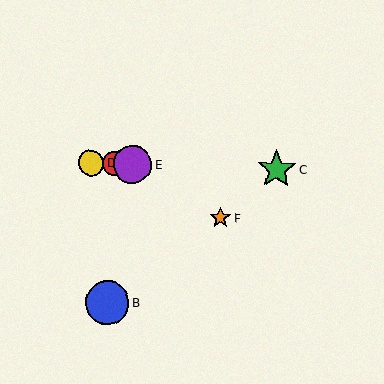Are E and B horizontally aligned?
No, E is at y≈164 and B is at y≈302.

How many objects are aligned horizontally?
4 objects (A, C, D, E) are aligned horizontally.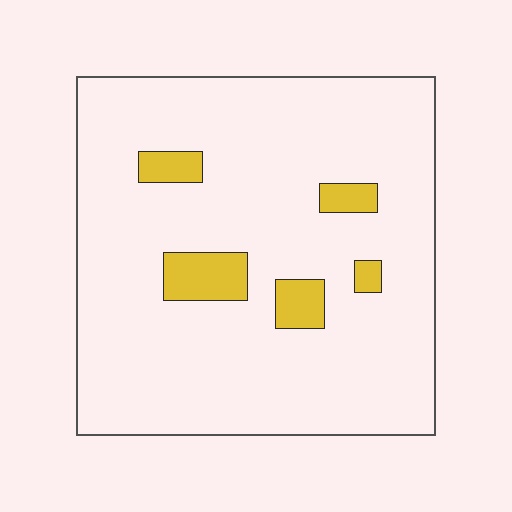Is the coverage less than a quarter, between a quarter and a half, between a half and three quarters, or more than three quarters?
Less than a quarter.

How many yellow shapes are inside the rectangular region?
5.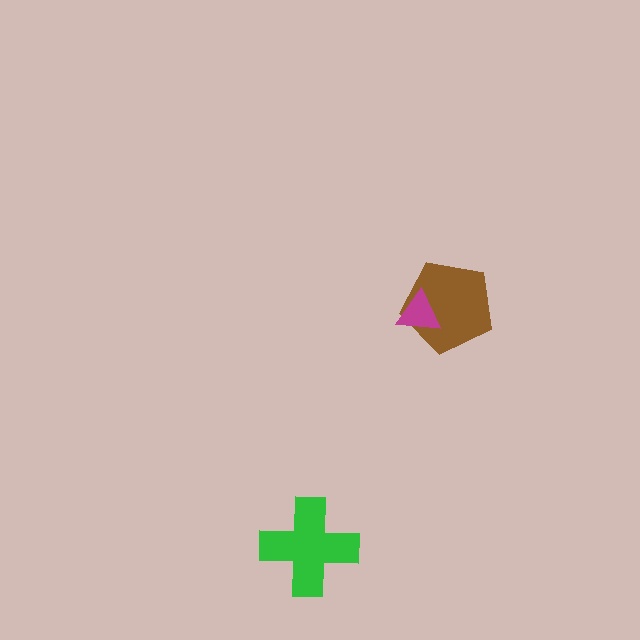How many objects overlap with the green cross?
0 objects overlap with the green cross.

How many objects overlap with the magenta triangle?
1 object overlaps with the magenta triangle.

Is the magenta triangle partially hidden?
No, no other shape covers it.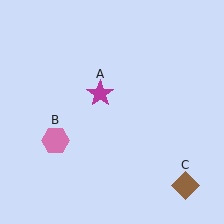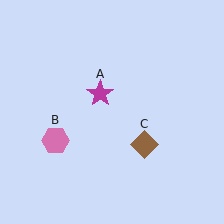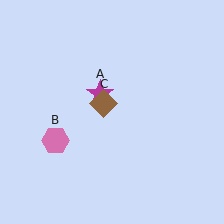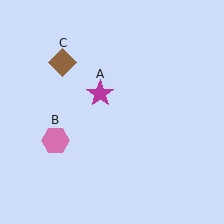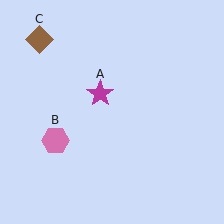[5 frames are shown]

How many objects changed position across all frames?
1 object changed position: brown diamond (object C).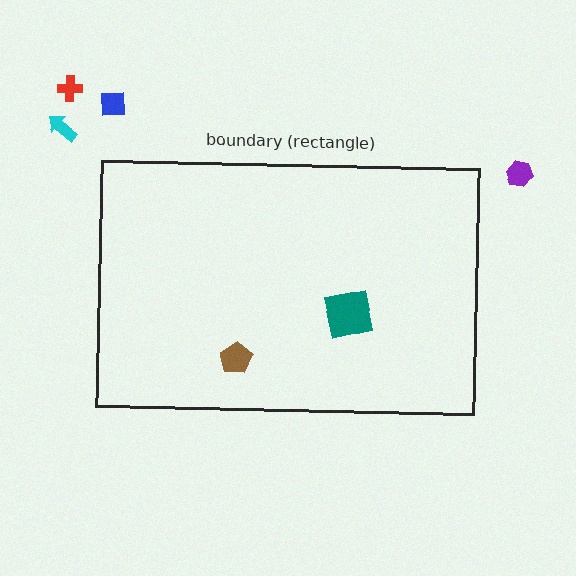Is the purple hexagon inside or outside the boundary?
Outside.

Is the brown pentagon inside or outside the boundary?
Inside.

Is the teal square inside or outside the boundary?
Inside.